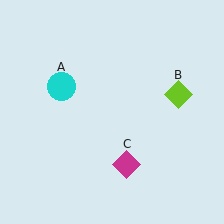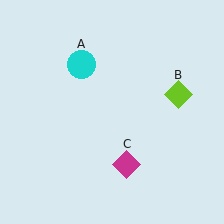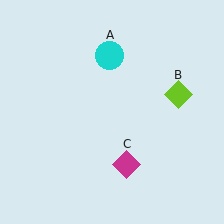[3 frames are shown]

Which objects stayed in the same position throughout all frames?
Lime diamond (object B) and magenta diamond (object C) remained stationary.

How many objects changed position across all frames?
1 object changed position: cyan circle (object A).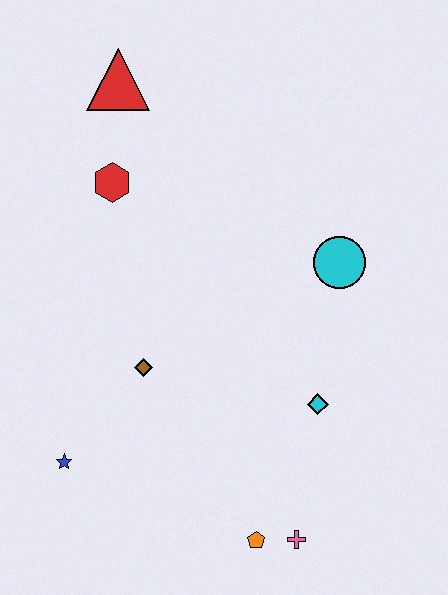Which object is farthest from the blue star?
The red triangle is farthest from the blue star.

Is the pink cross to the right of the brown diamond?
Yes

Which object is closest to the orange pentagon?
The pink cross is closest to the orange pentagon.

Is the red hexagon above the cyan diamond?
Yes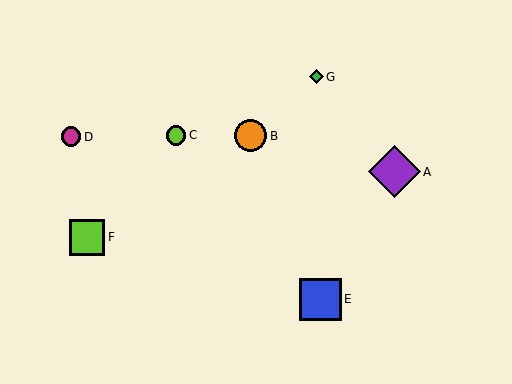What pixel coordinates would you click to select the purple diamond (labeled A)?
Click at (394, 172) to select the purple diamond A.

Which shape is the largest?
The purple diamond (labeled A) is the largest.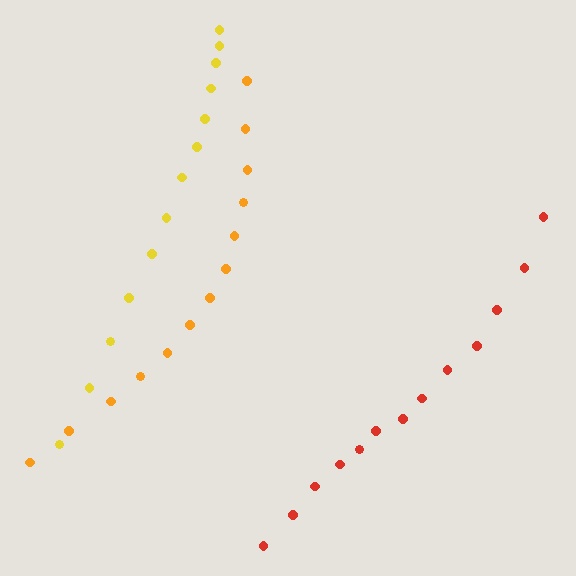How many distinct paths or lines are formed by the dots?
There are 3 distinct paths.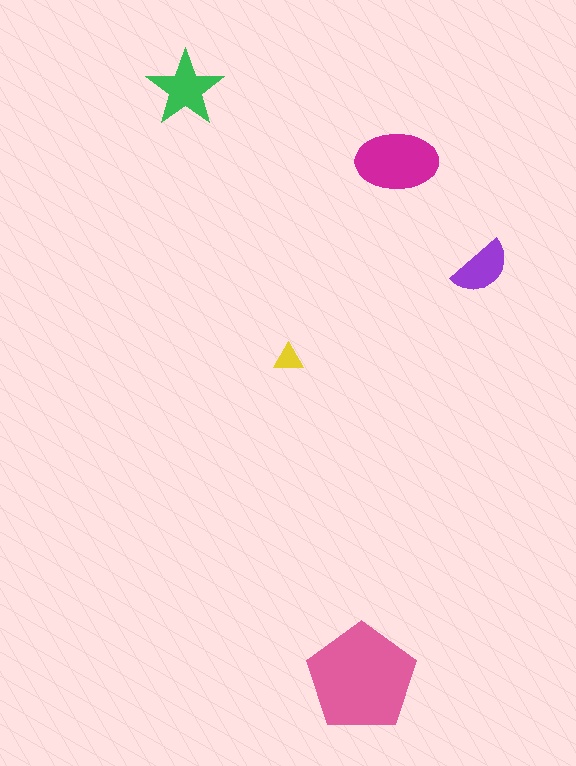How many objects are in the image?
There are 5 objects in the image.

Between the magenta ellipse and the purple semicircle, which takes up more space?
The magenta ellipse.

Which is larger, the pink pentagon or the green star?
The pink pentagon.